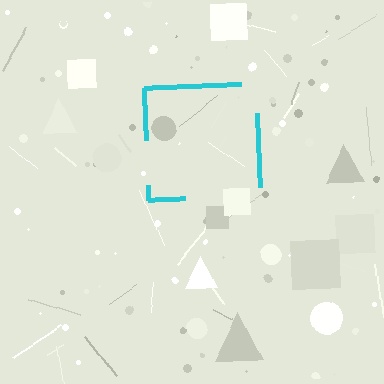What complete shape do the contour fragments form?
The contour fragments form a square.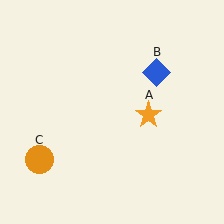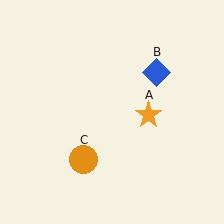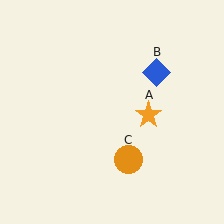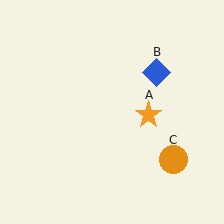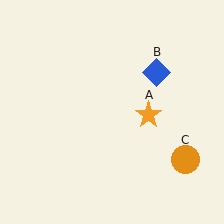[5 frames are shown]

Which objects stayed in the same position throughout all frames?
Orange star (object A) and blue diamond (object B) remained stationary.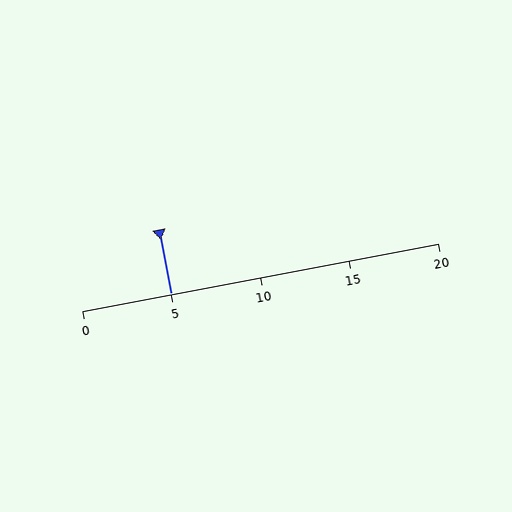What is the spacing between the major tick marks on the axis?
The major ticks are spaced 5 apart.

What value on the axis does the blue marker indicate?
The marker indicates approximately 5.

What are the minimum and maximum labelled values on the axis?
The axis runs from 0 to 20.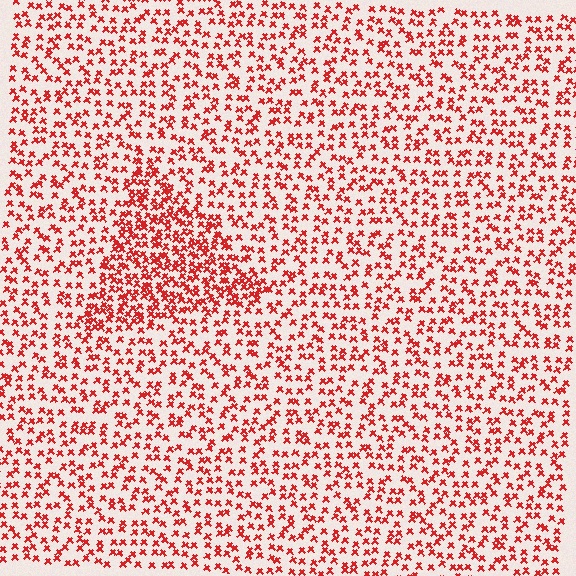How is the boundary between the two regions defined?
The boundary is defined by a change in element density (approximately 1.9x ratio). All elements are the same color, size, and shape.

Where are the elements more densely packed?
The elements are more densely packed inside the triangle boundary.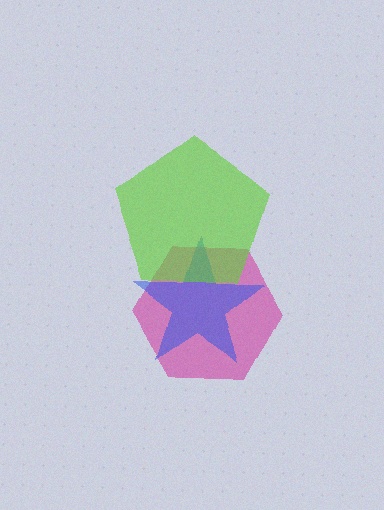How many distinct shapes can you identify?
There are 3 distinct shapes: a magenta hexagon, a blue star, a lime pentagon.